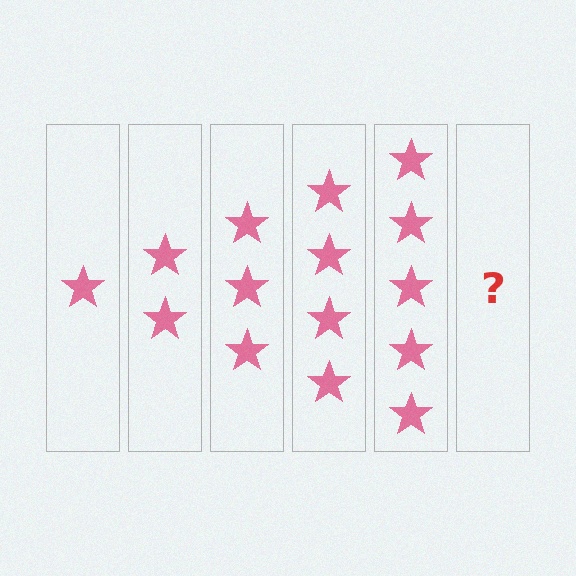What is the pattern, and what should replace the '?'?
The pattern is that each step adds one more star. The '?' should be 6 stars.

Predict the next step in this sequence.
The next step is 6 stars.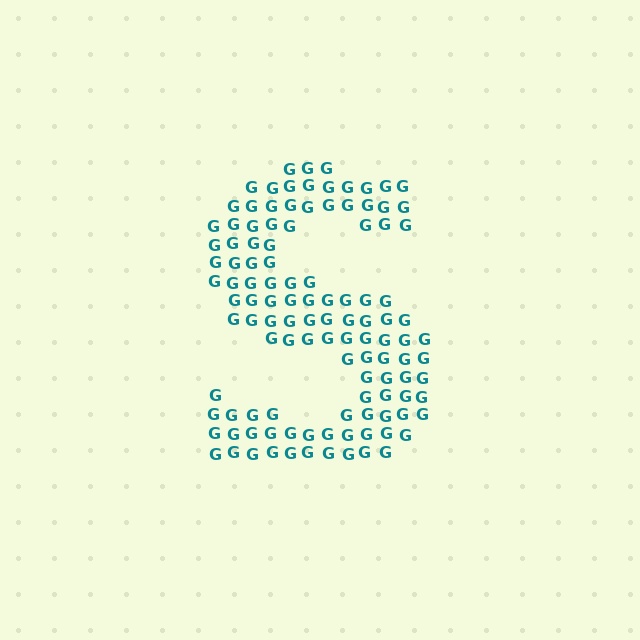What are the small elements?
The small elements are letter G's.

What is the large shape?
The large shape is the letter S.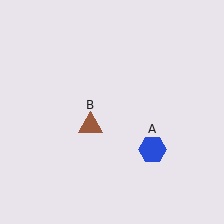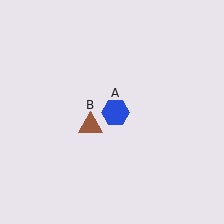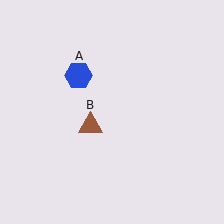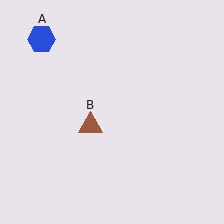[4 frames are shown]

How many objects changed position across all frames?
1 object changed position: blue hexagon (object A).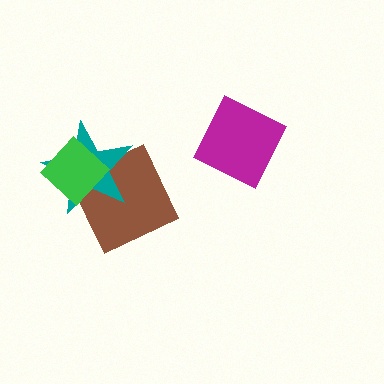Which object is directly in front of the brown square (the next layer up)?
The teal star is directly in front of the brown square.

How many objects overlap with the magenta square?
0 objects overlap with the magenta square.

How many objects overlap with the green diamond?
2 objects overlap with the green diamond.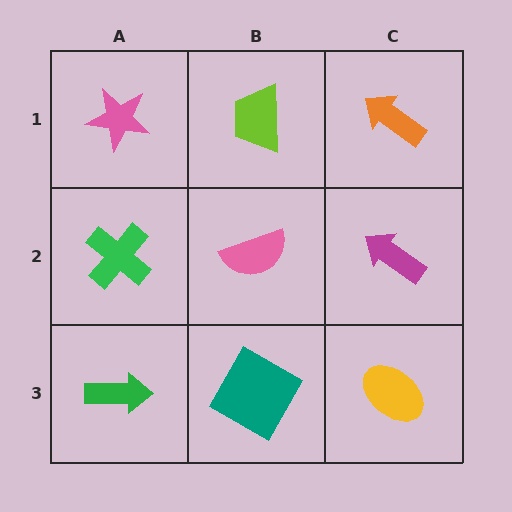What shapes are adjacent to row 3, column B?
A pink semicircle (row 2, column B), a green arrow (row 3, column A), a yellow ellipse (row 3, column C).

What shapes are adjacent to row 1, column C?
A magenta arrow (row 2, column C), a lime trapezoid (row 1, column B).